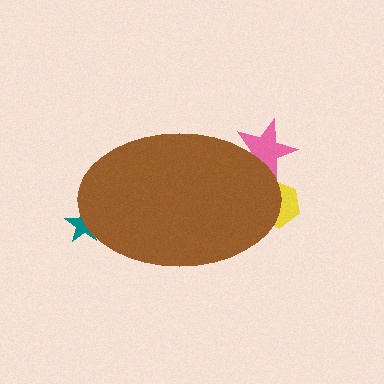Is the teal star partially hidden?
Yes, the teal star is partially hidden behind the brown ellipse.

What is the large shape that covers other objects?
A brown ellipse.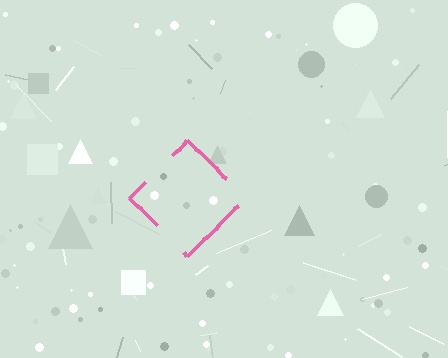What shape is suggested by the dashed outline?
The dashed outline suggests a diamond.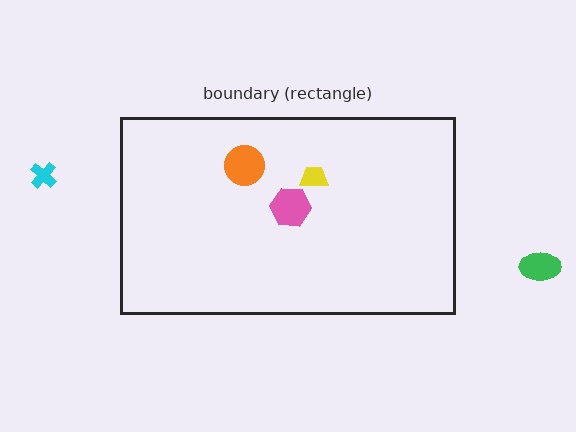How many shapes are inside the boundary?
3 inside, 2 outside.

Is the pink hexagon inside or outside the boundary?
Inside.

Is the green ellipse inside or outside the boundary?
Outside.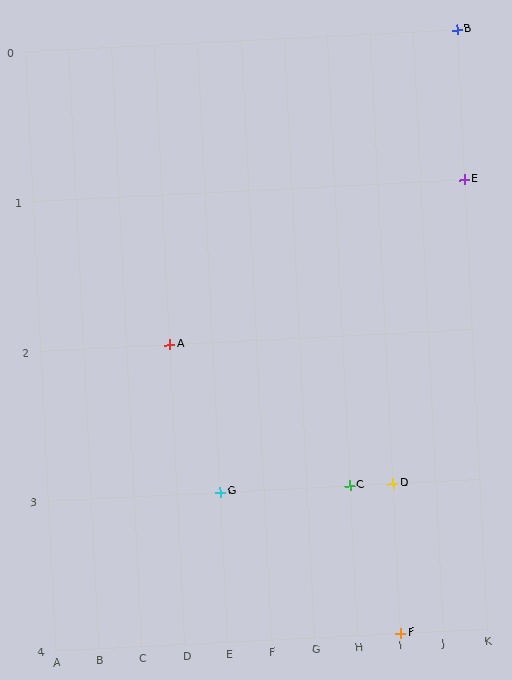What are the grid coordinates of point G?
Point G is at grid coordinates (E, 3).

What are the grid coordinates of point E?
Point E is at grid coordinates (K, 1).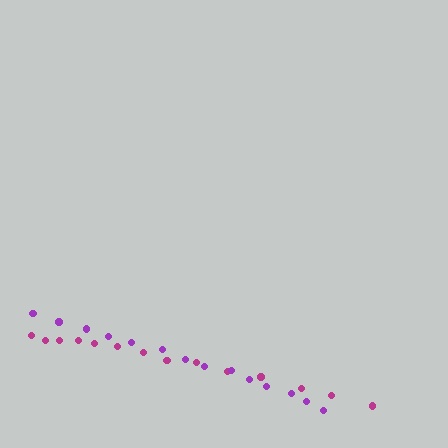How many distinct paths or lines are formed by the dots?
There are 2 distinct paths.